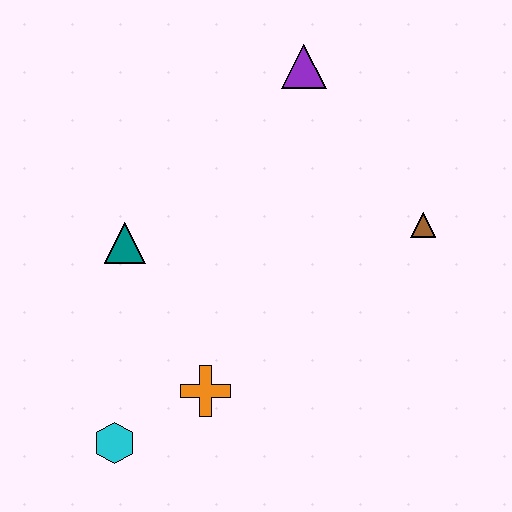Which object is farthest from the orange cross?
The purple triangle is farthest from the orange cross.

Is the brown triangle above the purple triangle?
No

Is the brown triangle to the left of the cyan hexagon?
No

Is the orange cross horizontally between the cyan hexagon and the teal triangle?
No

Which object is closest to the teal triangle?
The orange cross is closest to the teal triangle.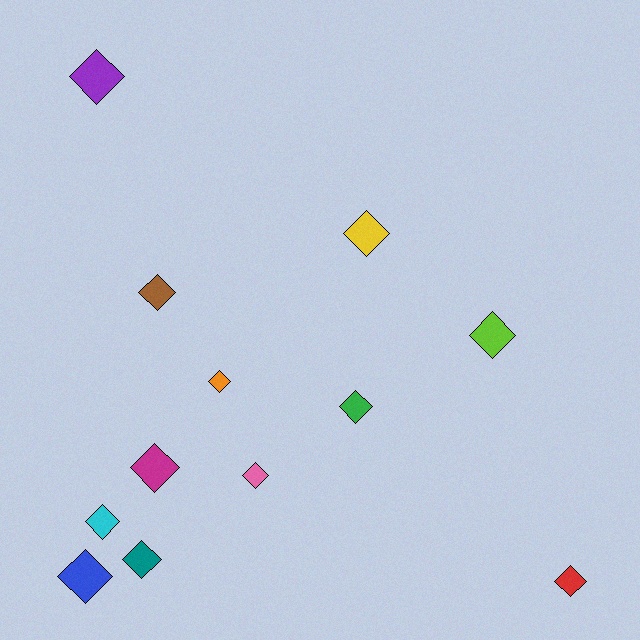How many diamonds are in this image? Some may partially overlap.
There are 12 diamonds.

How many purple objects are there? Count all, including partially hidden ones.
There is 1 purple object.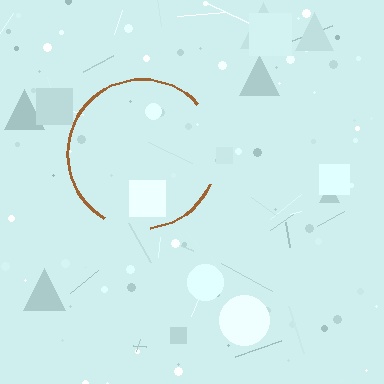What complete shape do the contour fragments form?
The contour fragments form a circle.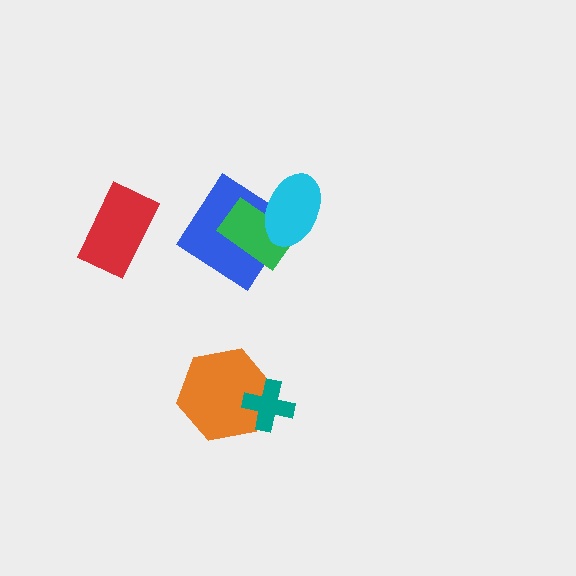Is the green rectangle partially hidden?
Yes, it is partially covered by another shape.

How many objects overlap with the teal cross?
1 object overlaps with the teal cross.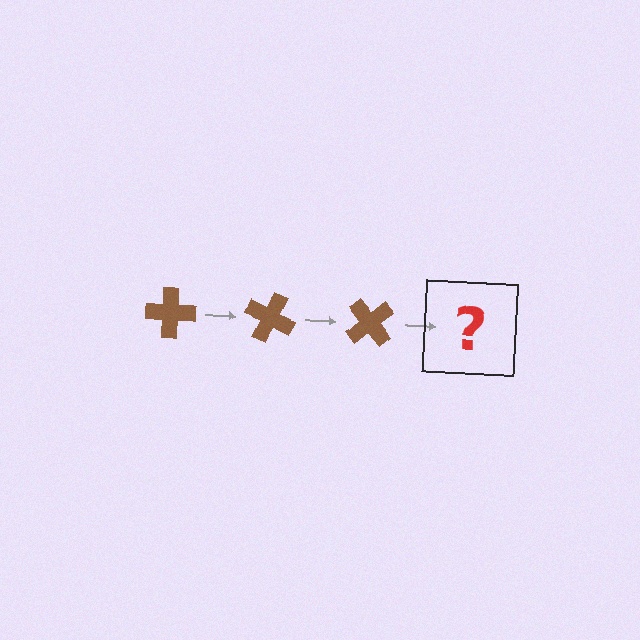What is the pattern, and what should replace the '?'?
The pattern is that the cross rotates 25 degrees each step. The '?' should be a brown cross rotated 75 degrees.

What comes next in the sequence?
The next element should be a brown cross rotated 75 degrees.